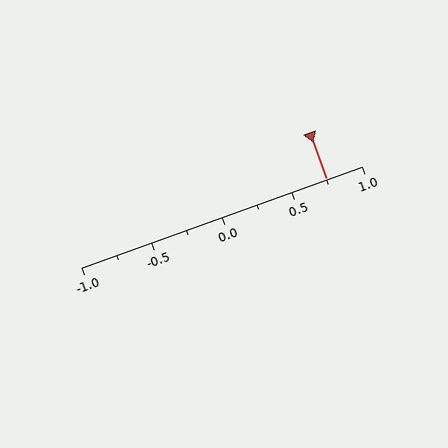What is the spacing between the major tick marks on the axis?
The major ticks are spaced 0.5 apart.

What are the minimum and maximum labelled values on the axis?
The axis runs from -1.0 to 1.0.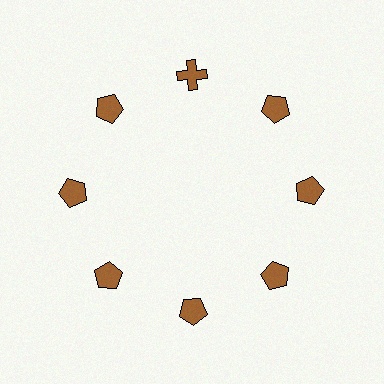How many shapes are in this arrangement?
There are 8 shapes arranged in a ring pattern.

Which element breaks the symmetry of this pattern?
The brown cross at roughly the 12 o'clock position breaks the symmetry. All other shapes are brown pentagons.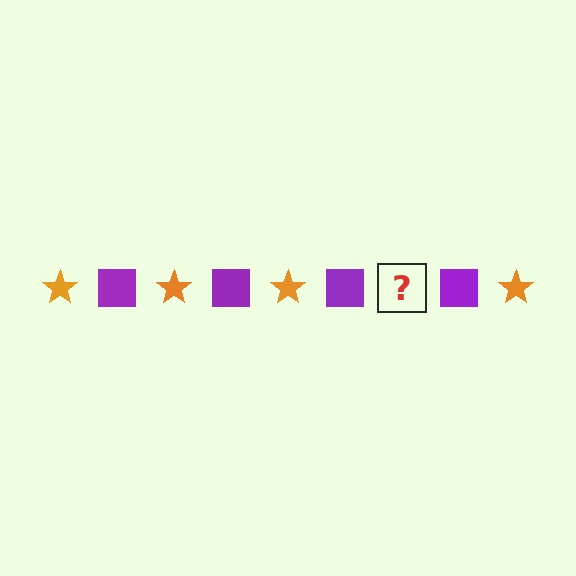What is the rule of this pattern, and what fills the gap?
The rule is that the pattern alternates between orange star and purple square. The gap should be filled with an orange star.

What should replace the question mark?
The question mark should be replaced with an orange star.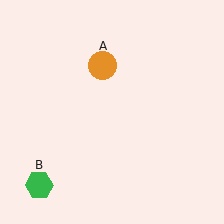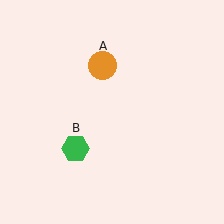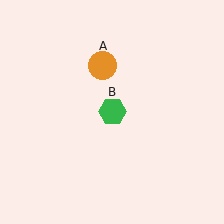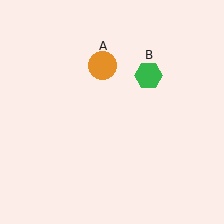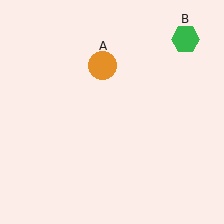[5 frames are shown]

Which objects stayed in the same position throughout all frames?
Orange circle (object A) remained stationary.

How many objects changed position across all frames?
1 object changed position: green hexagon (object B).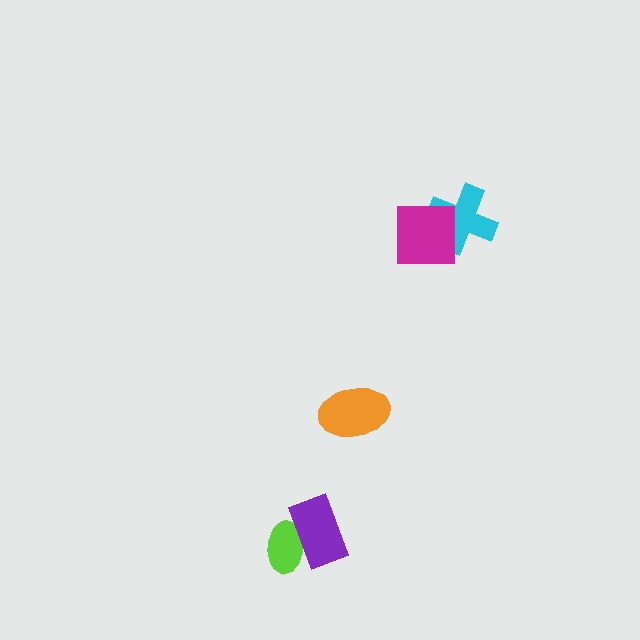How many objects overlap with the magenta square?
1 object overlaps with the magenta square.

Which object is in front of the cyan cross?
The magenta square is in front of the cyan cross.